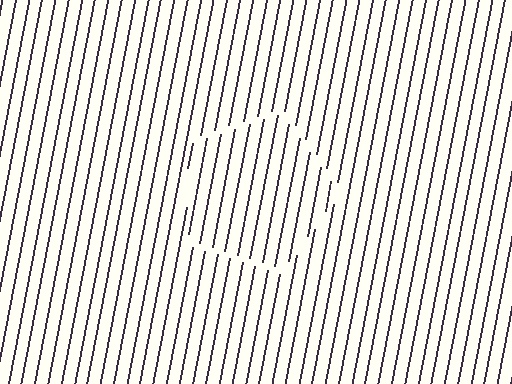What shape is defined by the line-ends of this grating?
An illusory pentagon. The interior of the shape contains the same grating, shifted by half a period — the contour is defined by the phase discontinuity where line-ends from the inner and outer gratings abut.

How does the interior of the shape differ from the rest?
The interior of the shape contains the same grating, shifted by half a period — the contour is defined by the phase discontinuity where line-ends from the inner and outer gratings abut.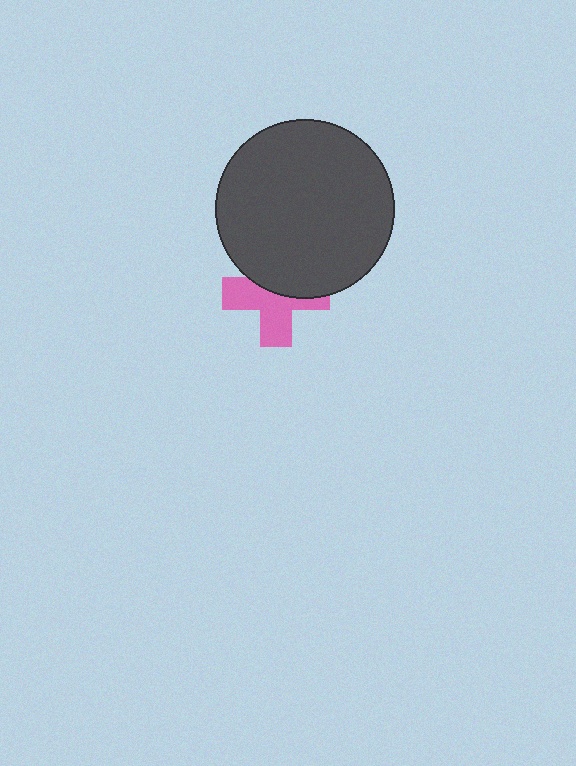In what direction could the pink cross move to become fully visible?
The pink cross could move down. That would shift it out from behind the dark gray circle entirely.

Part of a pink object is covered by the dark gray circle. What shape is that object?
It is a cross.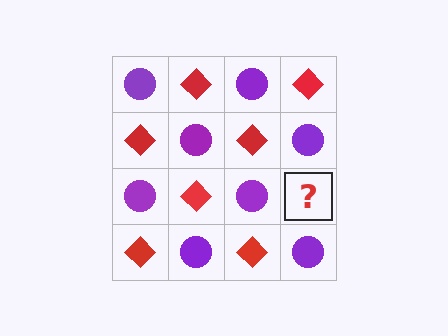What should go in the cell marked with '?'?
The missing cell should contain a red diamond.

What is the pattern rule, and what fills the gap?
The rule is that it alternates purple circle and red diamond in a checkerboard pattern. The gap should be filled with a red diamond.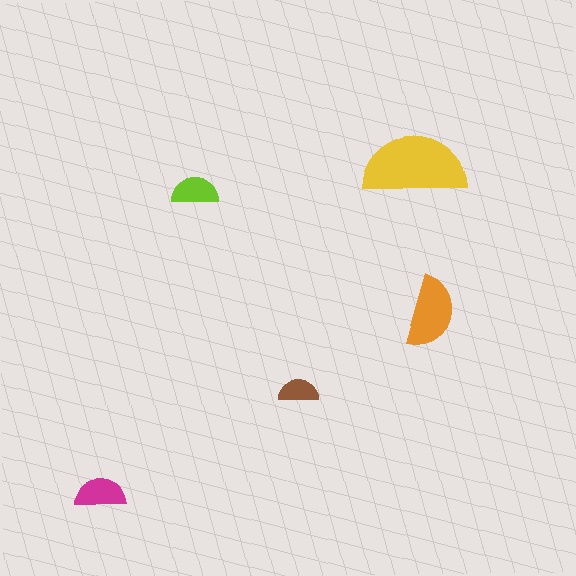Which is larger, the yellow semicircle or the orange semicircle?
The yellow one.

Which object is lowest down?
The magenta semicircle is bottommost.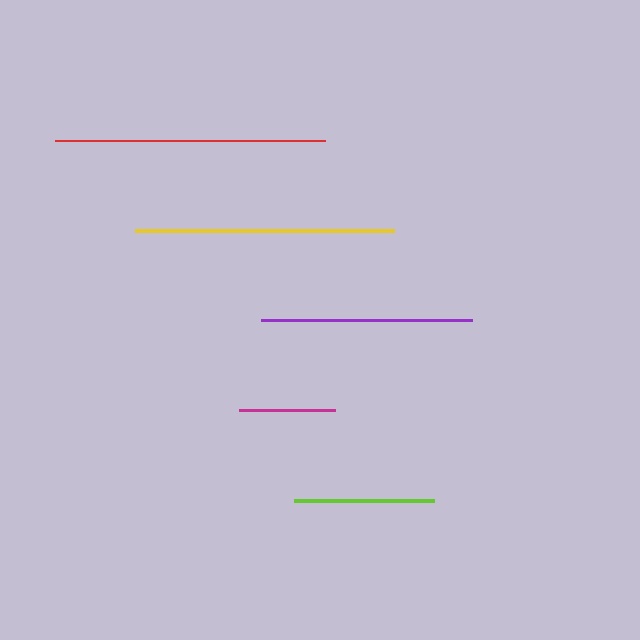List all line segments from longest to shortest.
From longest to shortest: red, yellow, purple, lime, magenta.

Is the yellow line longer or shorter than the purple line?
The yellow line is longer than the purple line.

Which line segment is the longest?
The red line is the longest at approximately 270 pixels.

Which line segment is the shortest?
The magenta line is the shortest at approximately 96 pixels.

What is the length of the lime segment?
The lime segment is approximately 140 pixels long.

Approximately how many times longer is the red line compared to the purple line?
The red line is approximately 1.3 times the length of the purple line.